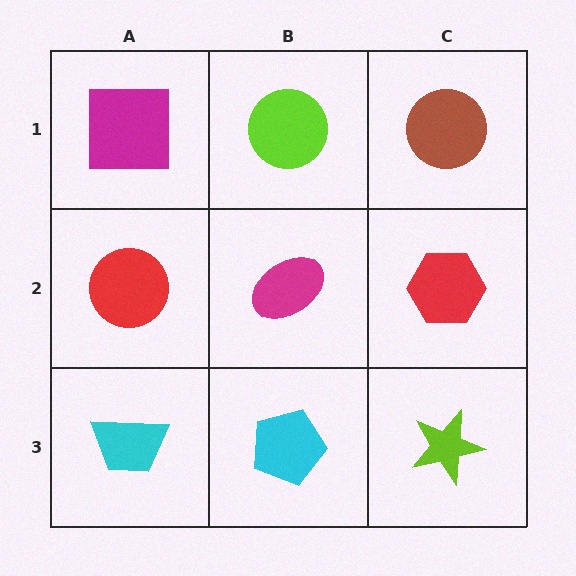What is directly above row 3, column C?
A red hexagon.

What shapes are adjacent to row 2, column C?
A brown circle (row 1, column C), a lime star (row 3, column C), a magenta ellipse (row 2, column B).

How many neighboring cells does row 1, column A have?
2.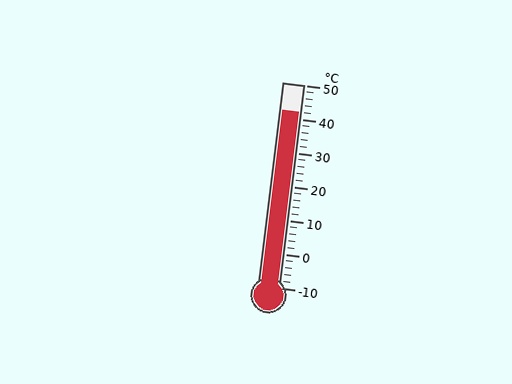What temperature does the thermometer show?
The thermometer shows approximately 42°C.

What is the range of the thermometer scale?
The thermometer scale ranges from -10°C to 50°C.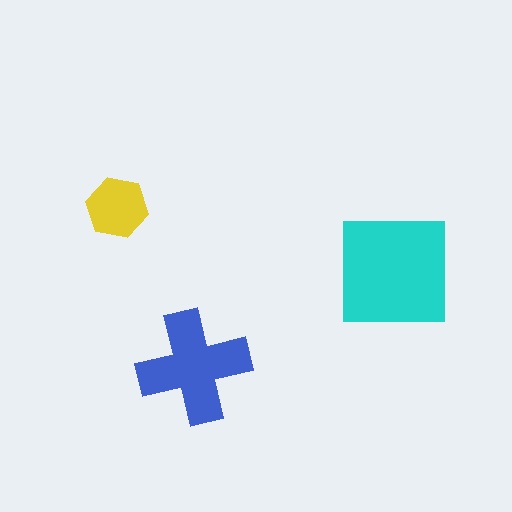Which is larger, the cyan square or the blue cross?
The cyan square.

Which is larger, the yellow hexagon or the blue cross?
The blue cross.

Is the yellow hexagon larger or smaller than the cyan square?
Smaller.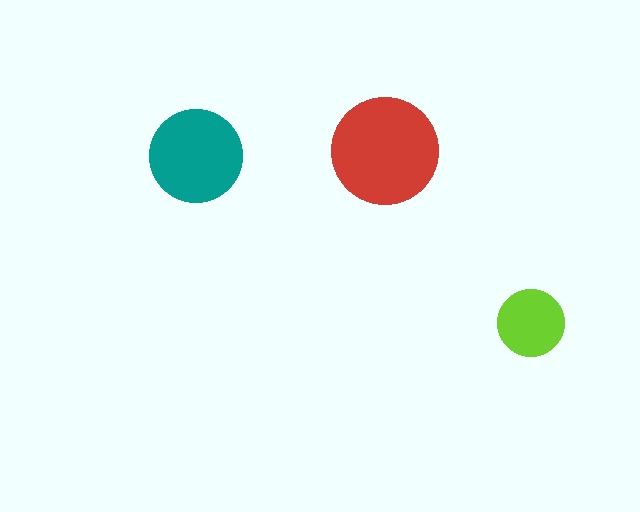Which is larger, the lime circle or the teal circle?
The teal one.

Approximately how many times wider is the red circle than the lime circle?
About 1.5 times wider.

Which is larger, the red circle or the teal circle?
The red one.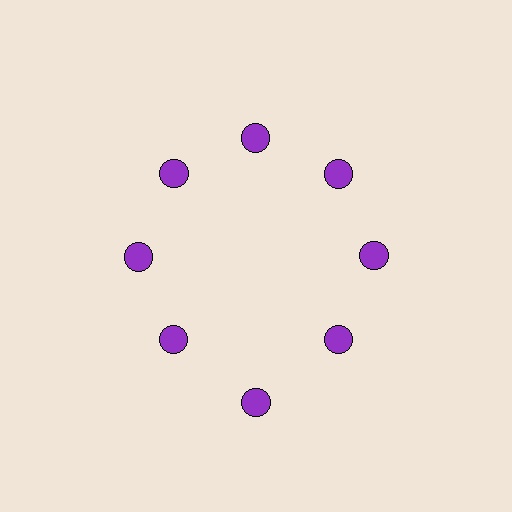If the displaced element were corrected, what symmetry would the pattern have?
It would have 8-fold rotational symmetry — the pattern would map onto itself every 45 degrees.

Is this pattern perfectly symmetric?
No. The 8 purple circles are arranged in a ring, but one element near the 6 o'clock position is pushed outward from the center, breaking the 8-fold rotational symmetry.